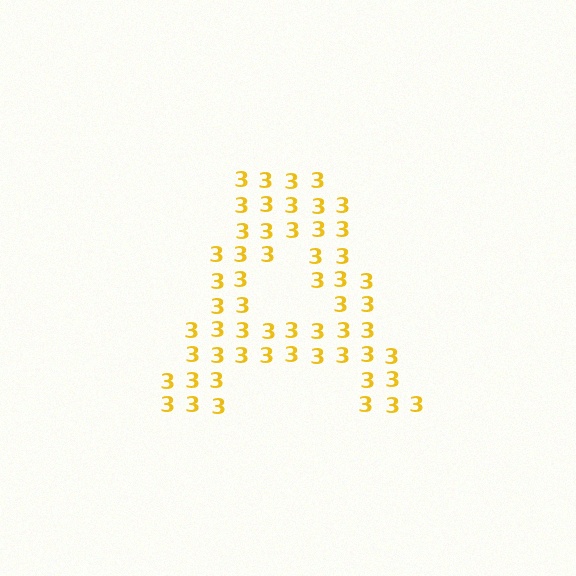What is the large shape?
The large shape is the letter A.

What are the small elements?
The small elements are digit 3's.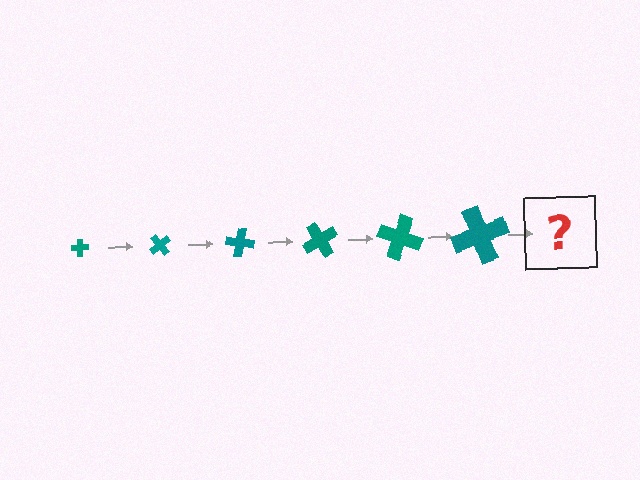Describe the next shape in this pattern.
It should be a cross, larger than the previous one and rotated 300 degrees from the start.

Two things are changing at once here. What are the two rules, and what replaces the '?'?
The two rules are that the cross grows larger each step and it rotates 50 degrees each step. The '?' should be a cross, larger than the previous one and rotated 300 degrees from the start.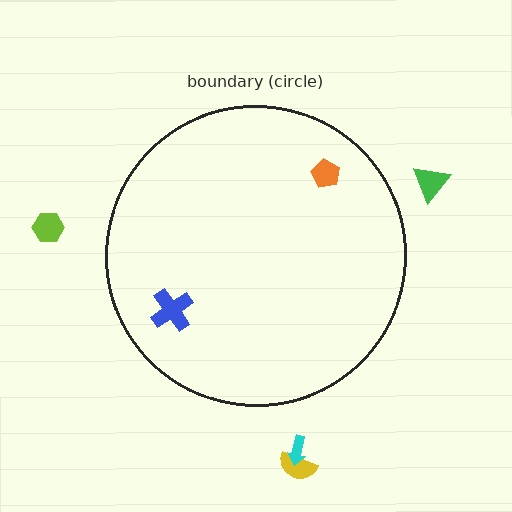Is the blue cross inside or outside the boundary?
Inside.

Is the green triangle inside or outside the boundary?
Outside.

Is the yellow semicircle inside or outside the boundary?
Outside.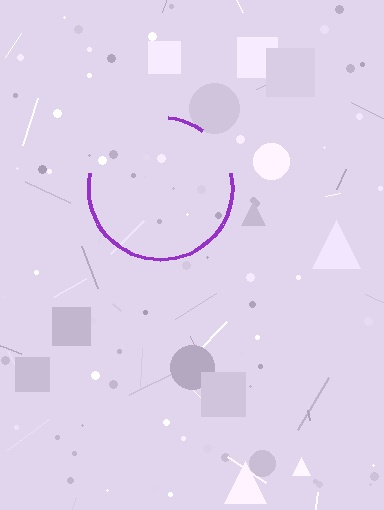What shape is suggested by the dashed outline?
The dashed outline suggests a circle.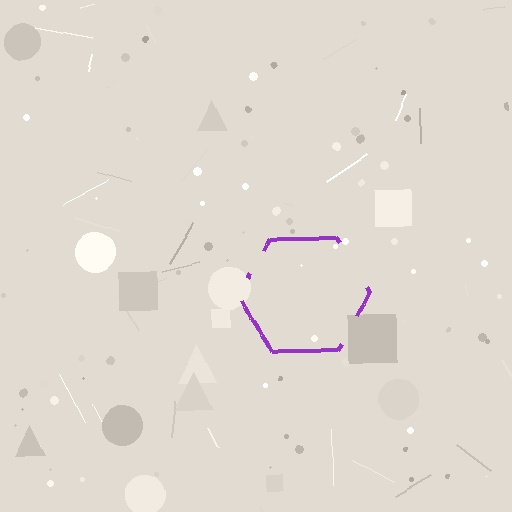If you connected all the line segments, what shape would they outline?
They would outline a hexagon.